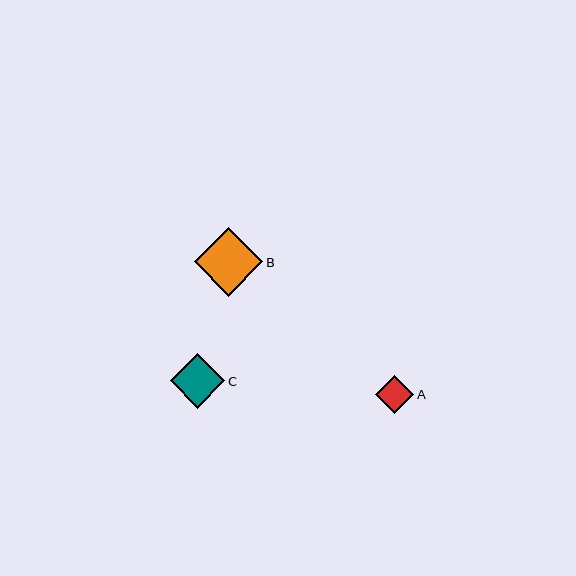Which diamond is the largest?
Diamond B is the largest with a size of approximately 69 pixels.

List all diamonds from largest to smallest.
From largest to smallest: B, C, A.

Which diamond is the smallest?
Diamond A is the smallest with a size of approximately 38 pixels.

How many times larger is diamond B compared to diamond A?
Diamond B is approximately 1.8 times the size of diamond A.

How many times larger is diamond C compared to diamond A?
Diamond C is approximately 1.4 times the size of diamond A.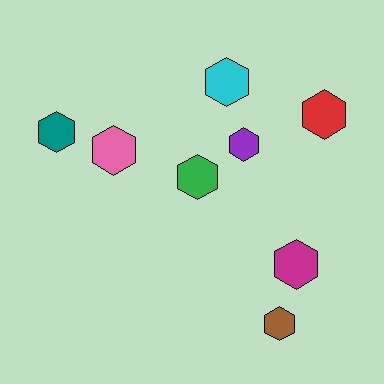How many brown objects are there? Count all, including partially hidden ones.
There is 1 brown object.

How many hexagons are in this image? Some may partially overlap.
There are 8 hexagons.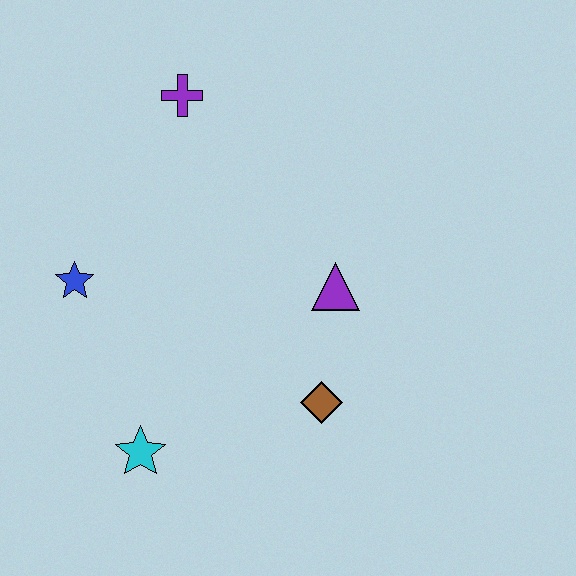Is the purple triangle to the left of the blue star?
No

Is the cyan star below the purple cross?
Yes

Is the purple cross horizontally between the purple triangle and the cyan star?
Yes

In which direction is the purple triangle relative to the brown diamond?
The purple triangle is above the brown diamond.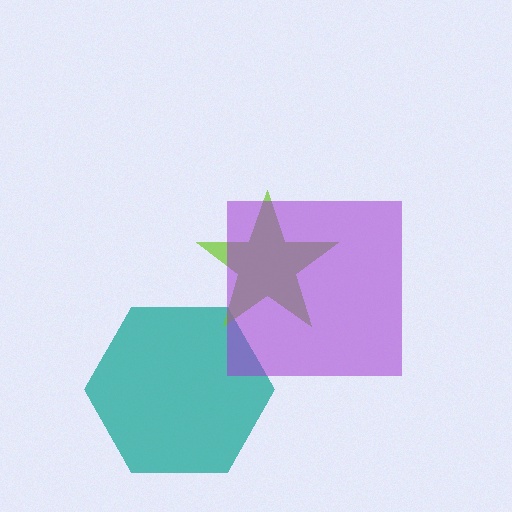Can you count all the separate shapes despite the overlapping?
Yes, there are 3 separate shapes.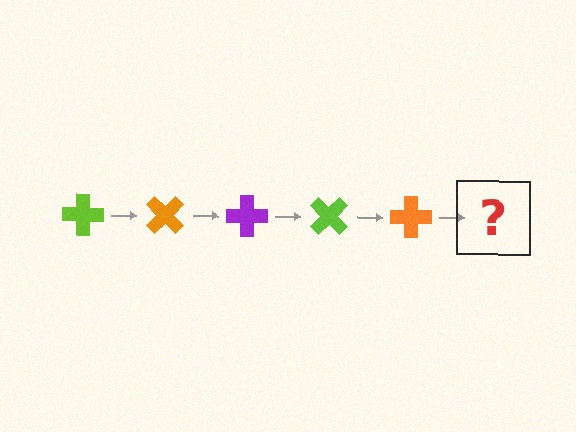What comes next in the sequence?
The next element should be a purple cross, rotated 225 degrees from the start.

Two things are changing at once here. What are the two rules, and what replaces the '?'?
The two rules are that it rotates 45 degrees each step and the color cycles through lime, orange, and purple. The '?' should be a purple cross, rotated 225 degrees from the start.